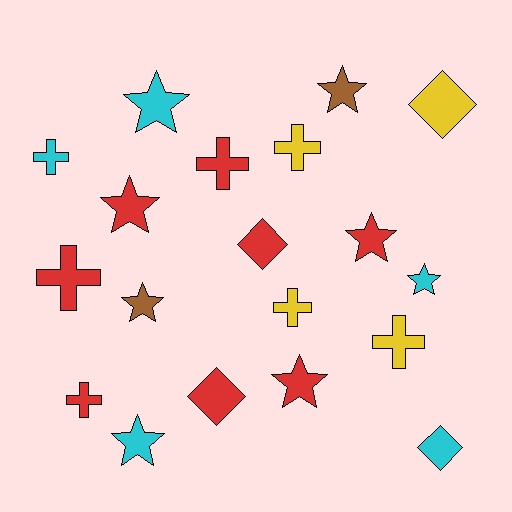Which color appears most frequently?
Red, with 8 objects.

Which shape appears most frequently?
Star, with 8 objects.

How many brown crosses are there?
There are no brown crosses.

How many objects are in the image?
There are 19 objects.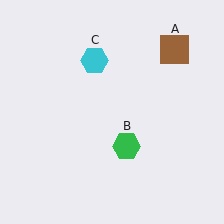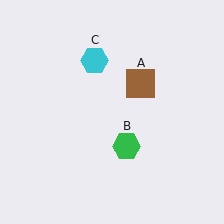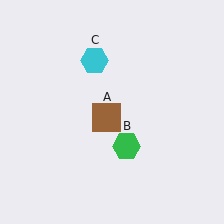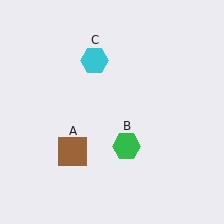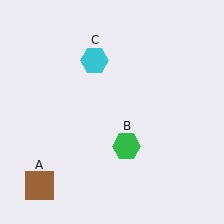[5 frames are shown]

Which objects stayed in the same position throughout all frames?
Green hexagon (object B) and cyan hexagon (object C) remained stationary.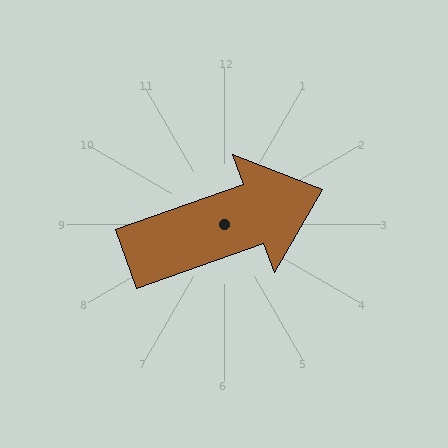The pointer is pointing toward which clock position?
Roughly 2 o'clock.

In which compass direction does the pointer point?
East.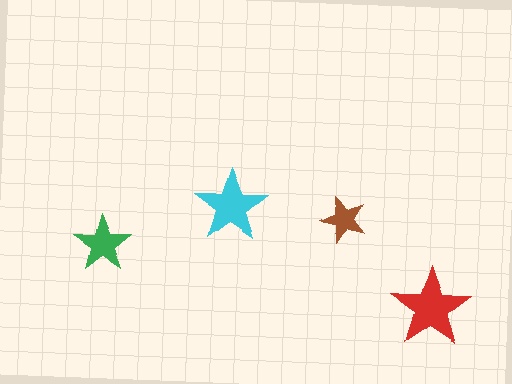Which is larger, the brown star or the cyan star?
The cyan one.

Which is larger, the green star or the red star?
The red one.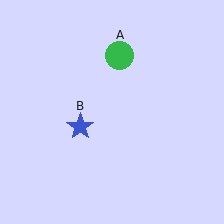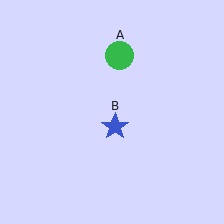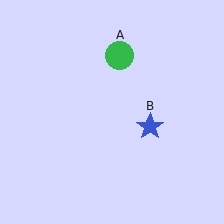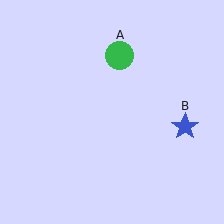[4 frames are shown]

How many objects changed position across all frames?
1 object changed position: blue star (object B).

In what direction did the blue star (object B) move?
The blue star (object B) moved right.